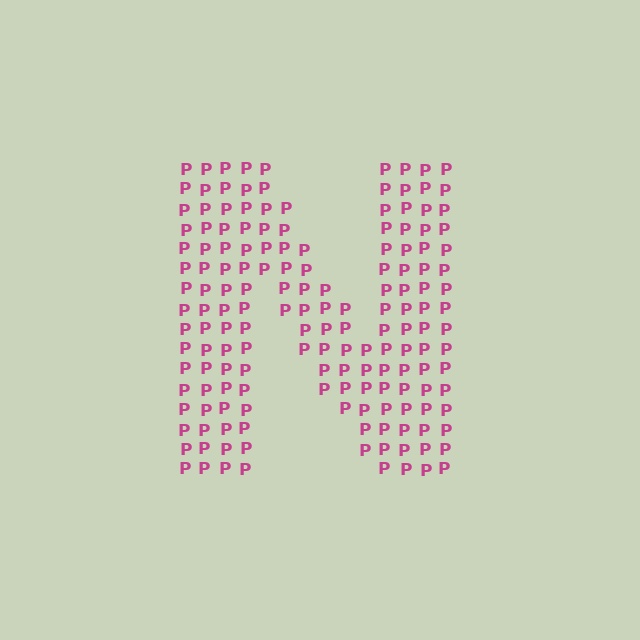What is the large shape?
The large shape is the letter N.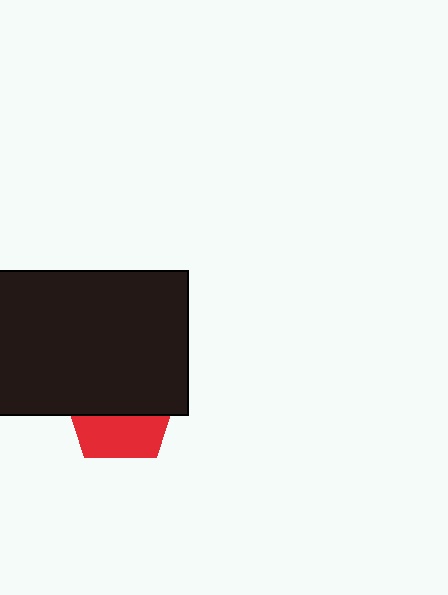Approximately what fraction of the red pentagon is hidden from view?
Roughly 60% of the red pentagon is hidden behind the black rectangle.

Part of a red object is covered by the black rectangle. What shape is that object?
It is a pentagon.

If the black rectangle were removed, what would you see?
You would see the complete red pentagon.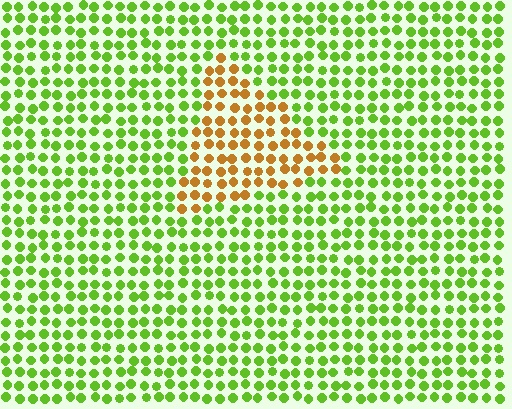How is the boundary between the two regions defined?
The boundary is defined purely by a slight shift in hue (about 63 degrees). Spacing, size, and orientation are identical on both sides.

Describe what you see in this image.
The image is filled with small lime elements in a uniform arrangement. A triangle-shaped region is visible where the elements are tinted to a slightly different hue, forming a subtle color boundary.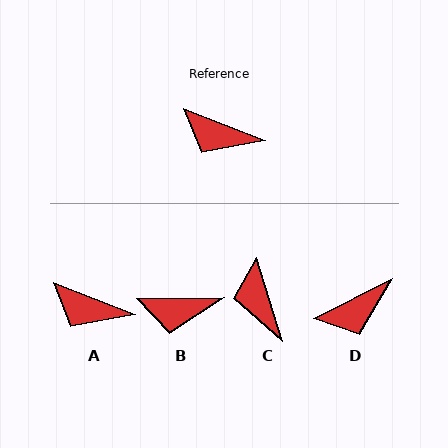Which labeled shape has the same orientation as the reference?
A.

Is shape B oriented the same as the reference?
No, it is off by about 22 degrees.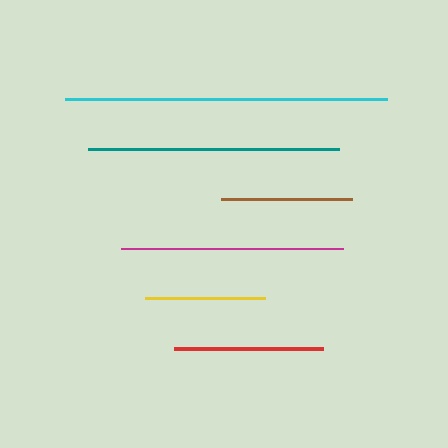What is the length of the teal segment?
The teal segment is approximately 251 pixels long.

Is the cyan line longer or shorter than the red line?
The cyan line is longer than the red line.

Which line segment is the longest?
The cyan line is the longest at approximately 322 pixels.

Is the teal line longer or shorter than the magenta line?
The teal line is longer than the magenta line.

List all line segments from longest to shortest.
From longest to shortest: cyan, teal, magenta, red, brown, yellow.